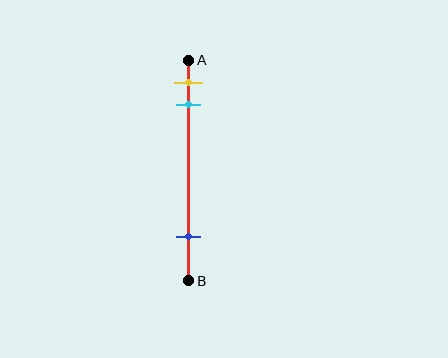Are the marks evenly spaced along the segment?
No, the marks are not evenly spaced.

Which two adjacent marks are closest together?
The yellow and cyan marks are the closest adjacent pair.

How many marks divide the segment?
There are 3 marks dividing the segment.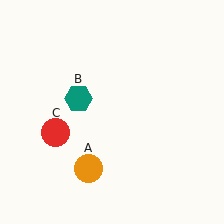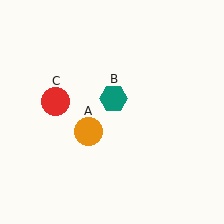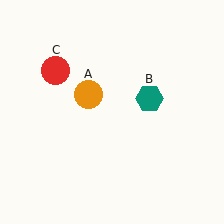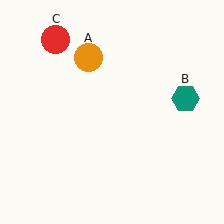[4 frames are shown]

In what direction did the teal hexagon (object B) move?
The teal hexagon (object B) moved right.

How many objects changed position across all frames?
3 objects changed position: orange circle (object A), teal hexagon (object B), red circle (object C).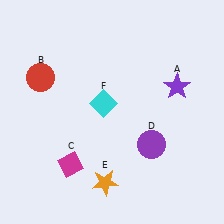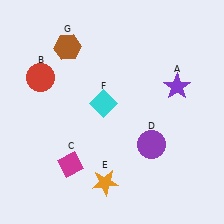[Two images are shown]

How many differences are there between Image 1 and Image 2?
There is 1 difference between the two images.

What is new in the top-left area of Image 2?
A brown hexagon (G) was added in the top-left area of Image 2.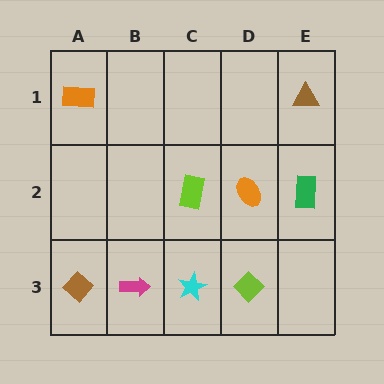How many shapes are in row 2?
3 shapes.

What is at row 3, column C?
A cyan star.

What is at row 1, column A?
An orange rectangle.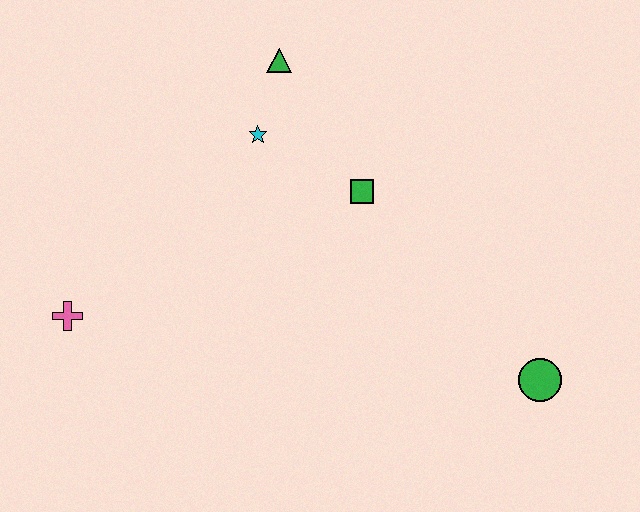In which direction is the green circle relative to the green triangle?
The green circle is below the green triangle.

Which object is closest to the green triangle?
The cyan star is closest to the green triangle.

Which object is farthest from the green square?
The pink cross is farthest from the green square.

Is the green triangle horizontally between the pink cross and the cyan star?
No